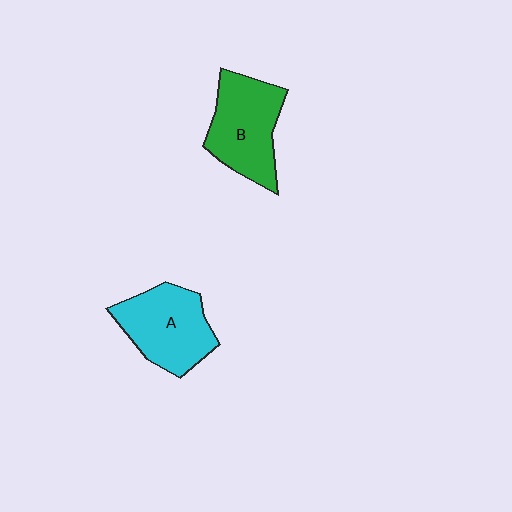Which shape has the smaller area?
Shape A (cyan).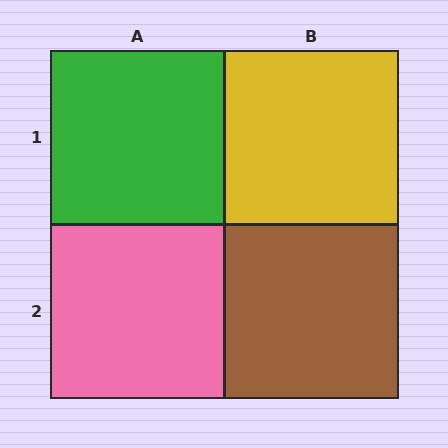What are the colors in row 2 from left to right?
Pink, brown.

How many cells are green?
1 cell is green.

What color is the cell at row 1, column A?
Green.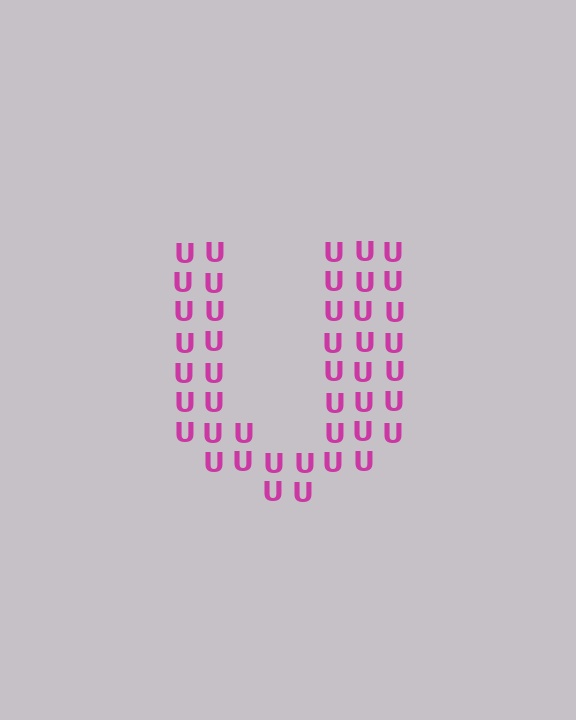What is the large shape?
The large shape is the letter U.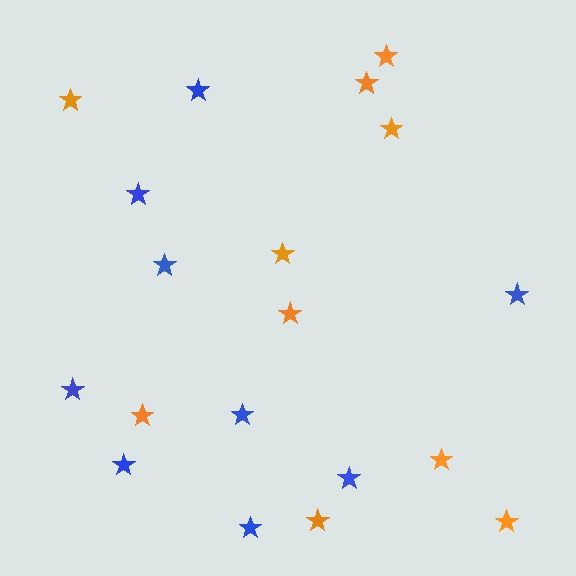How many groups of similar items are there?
There are 2 groups: one group of blue stars (9) and one group of orange stars (10).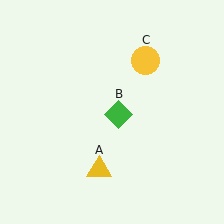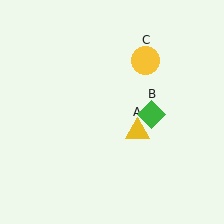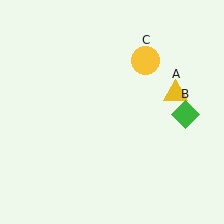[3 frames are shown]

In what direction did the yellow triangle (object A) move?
The yellow triangle (object A) moved up and to the right.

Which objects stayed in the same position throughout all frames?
Yellow circle (object C) remained stationary.